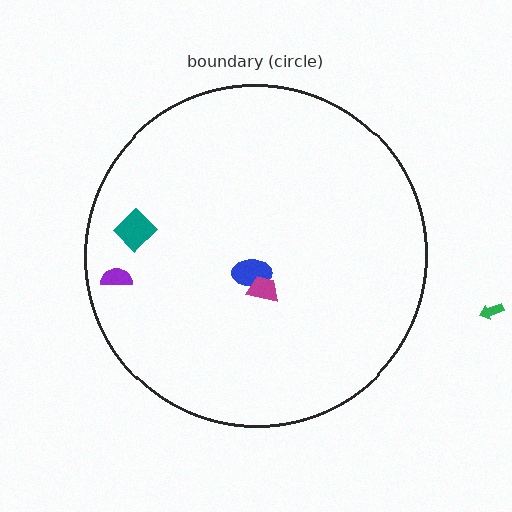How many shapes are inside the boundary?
4 inside, 1 outside.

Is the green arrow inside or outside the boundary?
Outside.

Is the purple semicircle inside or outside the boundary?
Inside.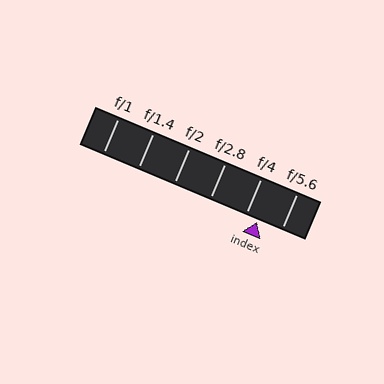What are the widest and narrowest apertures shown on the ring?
The widest aperture shown is f/1 and the narrowest is f/5.6.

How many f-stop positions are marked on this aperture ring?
There are 6 f-stop positions marked.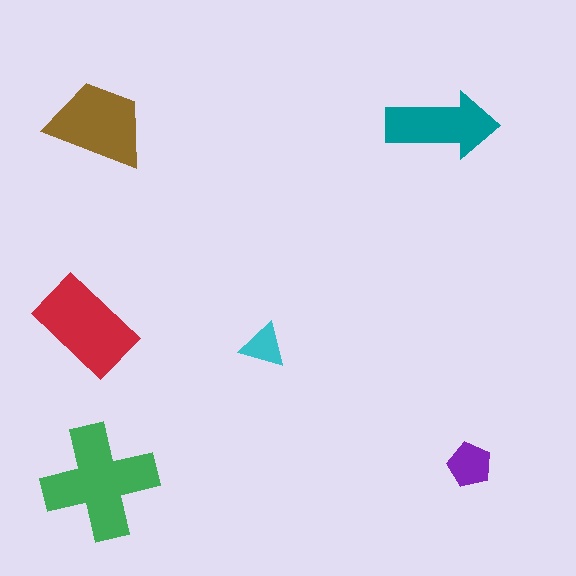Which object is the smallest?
The cyan triangle.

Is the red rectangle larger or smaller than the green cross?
Smaller.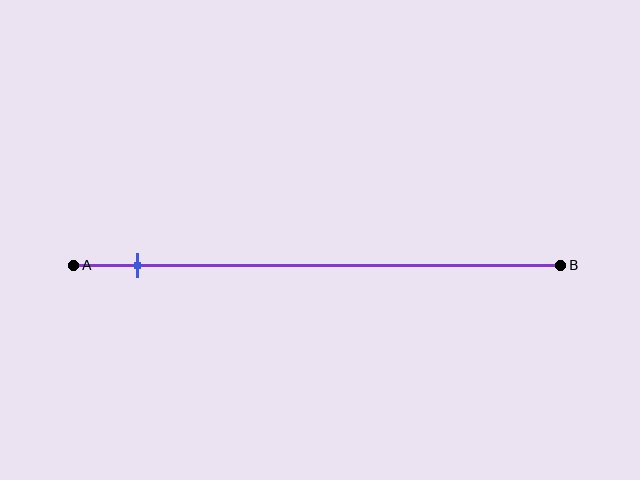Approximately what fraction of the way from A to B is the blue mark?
The blue mark is approximately 15% of the way from A to B.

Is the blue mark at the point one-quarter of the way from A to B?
No, the mark is at about 15% from A, not at the 25% one-quarter point.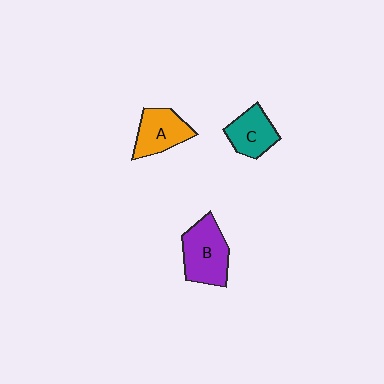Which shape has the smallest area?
Shape C (teal).